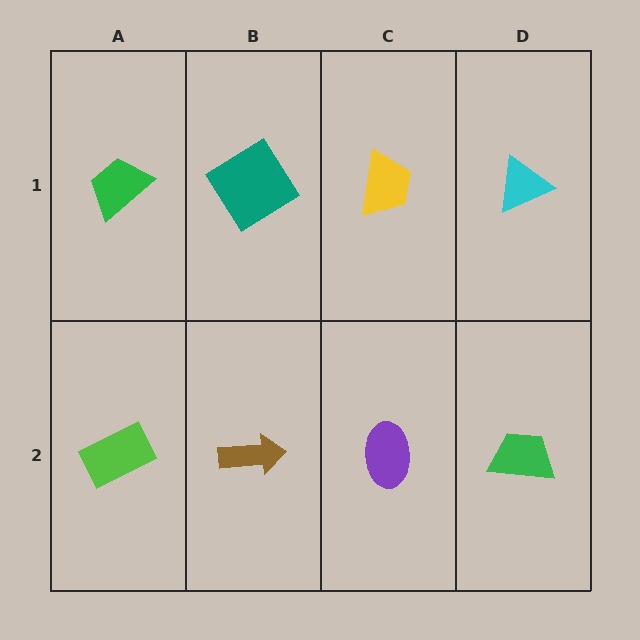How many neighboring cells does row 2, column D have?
2.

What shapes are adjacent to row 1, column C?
A purple ellipse (row 2, column C), a teal diamond (row 1, column B), a cyan triangle (row 1, column D).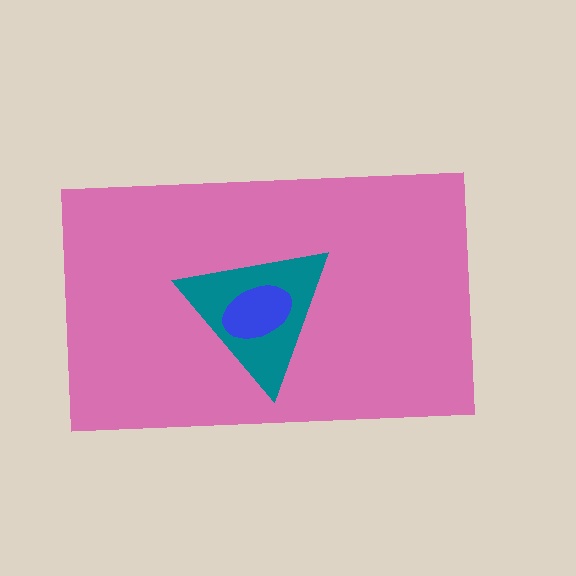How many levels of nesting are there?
3.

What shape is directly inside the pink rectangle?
The teal triangle.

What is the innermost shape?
The blue ellipse.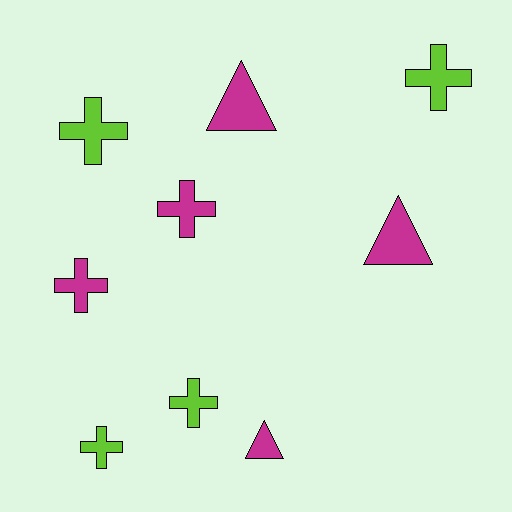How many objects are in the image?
There are 9 objects.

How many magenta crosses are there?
There are 2 magenta crosses.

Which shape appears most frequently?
Cross, with 6 objects.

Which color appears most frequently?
Magenta, with 5 objects.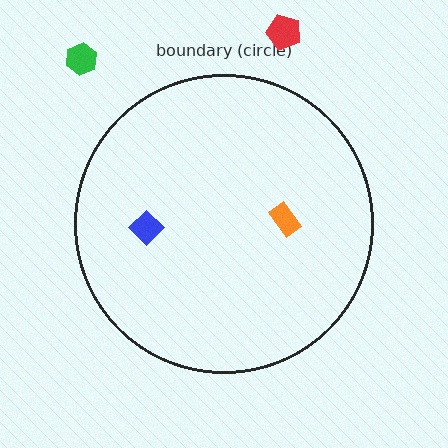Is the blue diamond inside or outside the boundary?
Inside.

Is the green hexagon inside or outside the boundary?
Outside.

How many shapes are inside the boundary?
2 inside, 2 outside.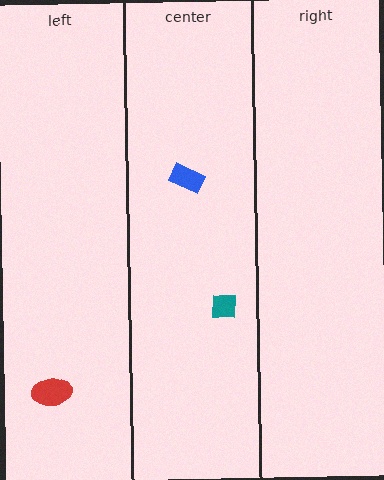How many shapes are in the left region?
1.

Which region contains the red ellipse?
The left region.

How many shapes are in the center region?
2.